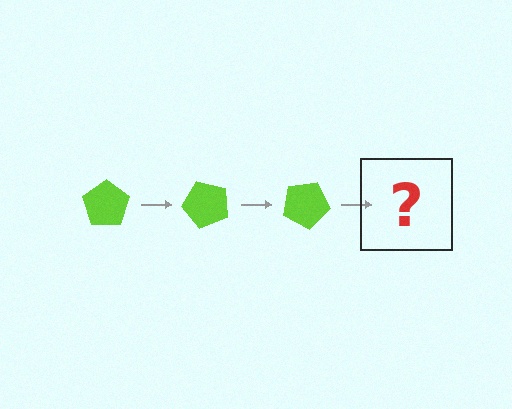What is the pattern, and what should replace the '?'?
The pattern is that the pentagon rotates 50 degrees each step. The '?' should be a lime pentagon rotated 150 degrees.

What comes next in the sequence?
The next element should be a lime pentagon rotated 150 degrees.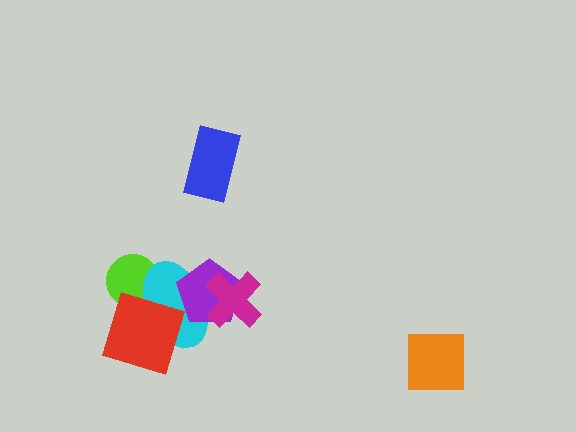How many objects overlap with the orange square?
0 objects overlap with the orange square.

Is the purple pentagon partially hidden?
Yes, it is partially covered by another shape.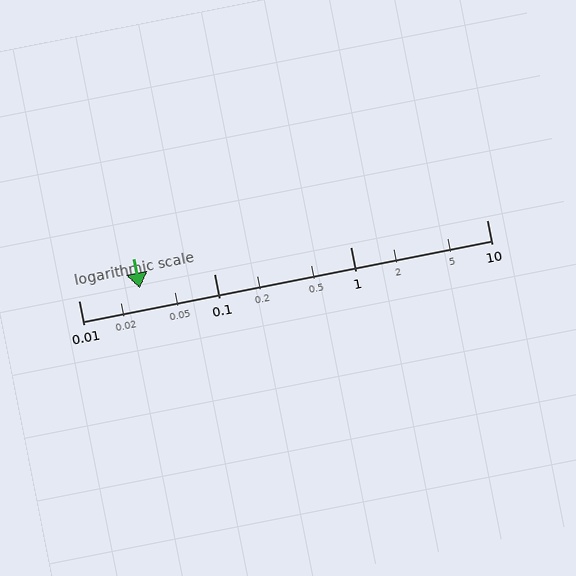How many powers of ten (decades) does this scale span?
The scale spans 3 decades, from 0.01 to 10.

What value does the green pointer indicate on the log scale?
The pointer indicates approximately 0.028.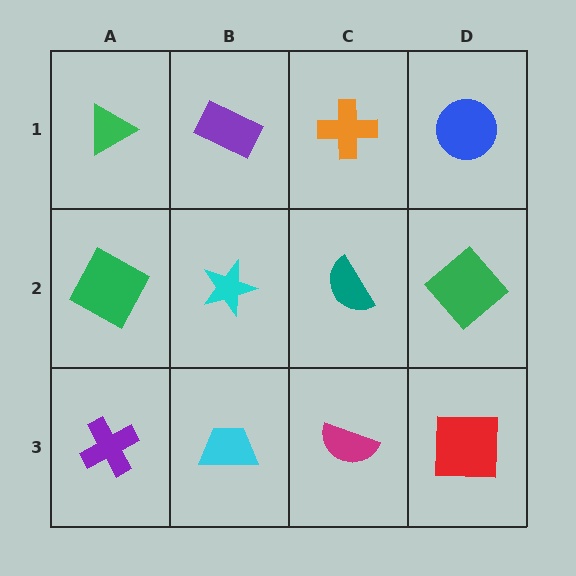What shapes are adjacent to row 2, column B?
A purple rectangle (row 1, column B), a cyan trapezoid (row 3, column B), a green square (row 2, column A), a teal semicircle (row 2, column C).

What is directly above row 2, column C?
An orange cross.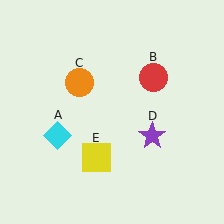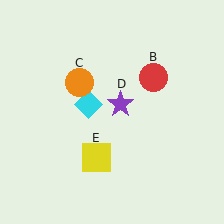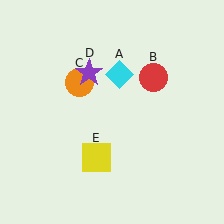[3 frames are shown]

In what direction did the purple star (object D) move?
The purple star (object D) moved up and to the left.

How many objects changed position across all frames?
2 objects changed position: cyan diamond (object A), purple star (object D).